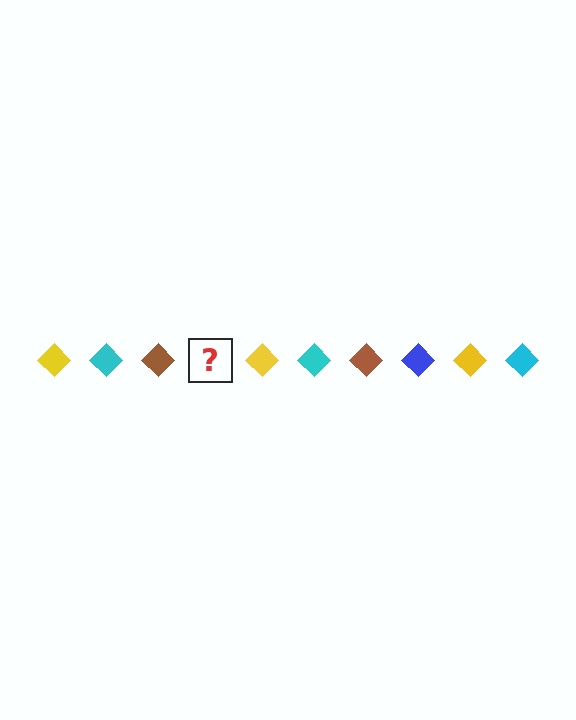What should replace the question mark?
The question mark should be replaced with a blue diamond.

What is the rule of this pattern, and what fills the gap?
The rule is that the pattern cycles through yellow, cyan, brown, blue diamonds. The gap should be filled with a blue diamond.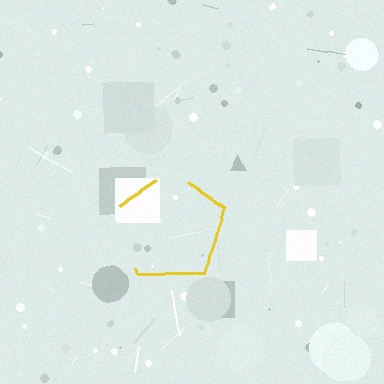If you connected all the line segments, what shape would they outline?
They would outline a pentagon.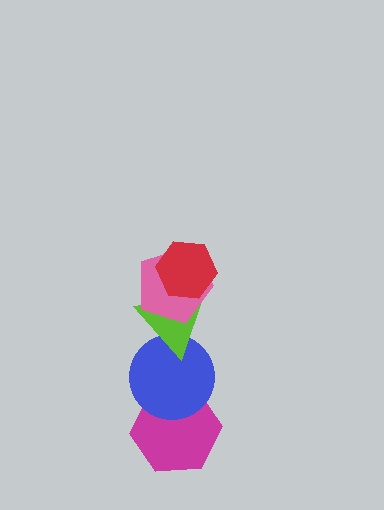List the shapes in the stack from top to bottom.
From top to bottom: the red hexagon, the pink pentagon, the lime triangle, the blue circle, the magenta hexagon.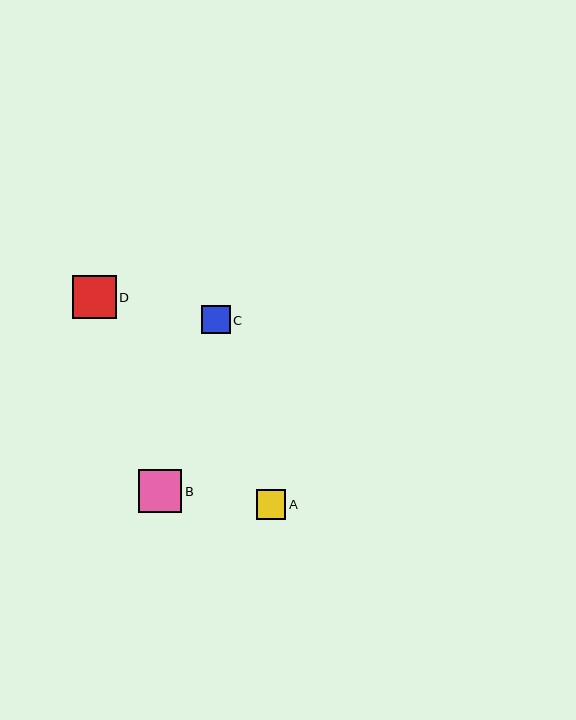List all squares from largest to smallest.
From largest to smallest: B, D, A, C.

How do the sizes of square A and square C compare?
Square A and square C are approximately the same size.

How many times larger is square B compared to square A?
Square B is approximately 1.5 times the size of square A.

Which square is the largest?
Square B is the largest with a size of approximately 44 pixels.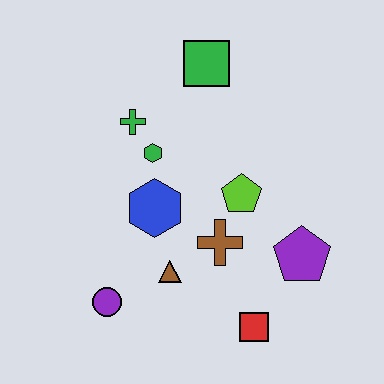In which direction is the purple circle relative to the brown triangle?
The purple circle is to the left of the brown triangle.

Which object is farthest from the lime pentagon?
The purple circle is farthest from the lime pentagon.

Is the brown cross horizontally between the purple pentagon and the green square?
Yes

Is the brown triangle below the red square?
No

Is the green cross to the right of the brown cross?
No